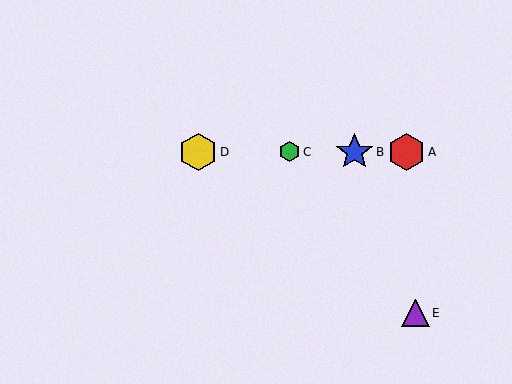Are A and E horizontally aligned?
No, A is at y≈152 and E is at y≈313.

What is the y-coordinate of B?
Object B is at y≈152.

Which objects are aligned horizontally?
Objects A, B, C, D are aligned horizontally.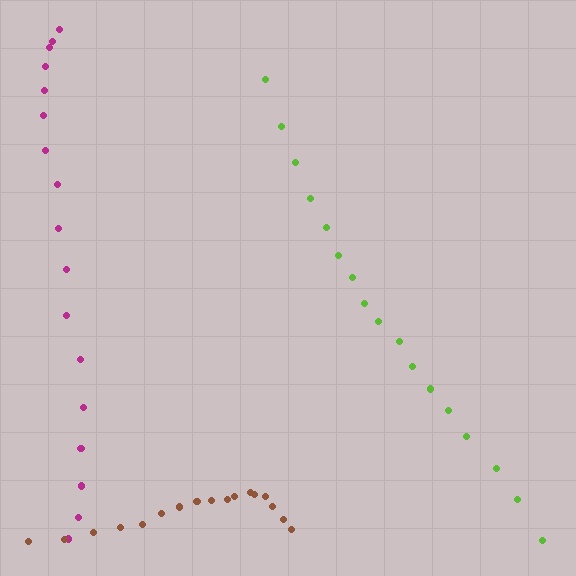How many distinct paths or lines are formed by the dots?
There are 3 distinct paths.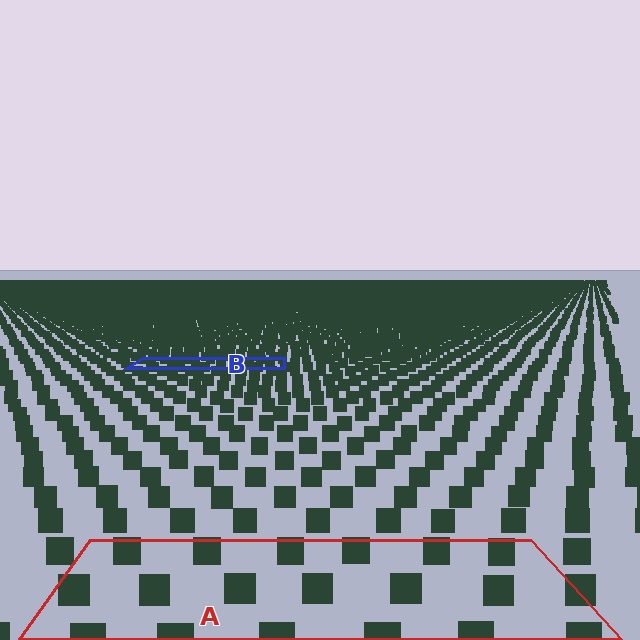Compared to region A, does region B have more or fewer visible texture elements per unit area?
Region B has more texture elements per unit area — they are packed more densely because it is farther away.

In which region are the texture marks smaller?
The texture marks are smaller in region B, because it is farther away.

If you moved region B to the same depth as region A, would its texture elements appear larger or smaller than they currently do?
They would appear larger. At a closer depth, the same texture elements are projected at a bigger on-screen size.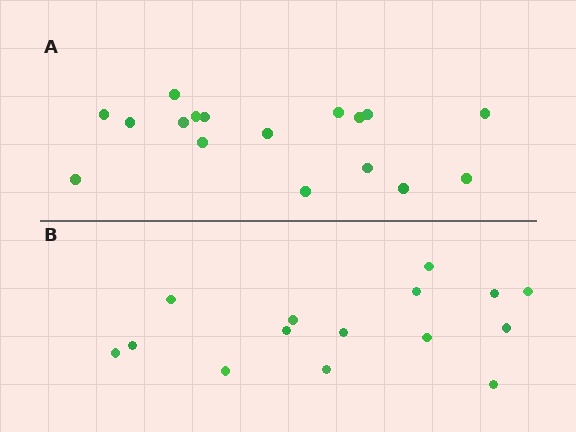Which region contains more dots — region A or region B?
Region A (the top region) has more dots.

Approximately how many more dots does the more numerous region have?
Region A has just a few more — roughly 2 or 3 more dots than region B.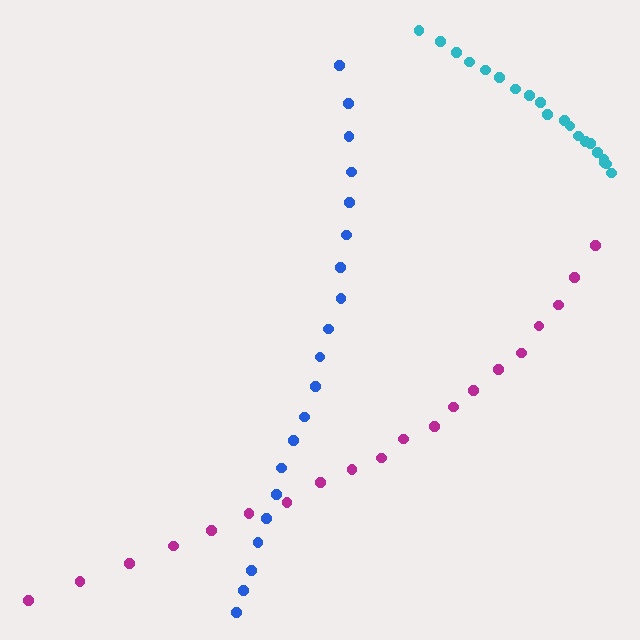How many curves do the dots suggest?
There are 3 distinct paths.